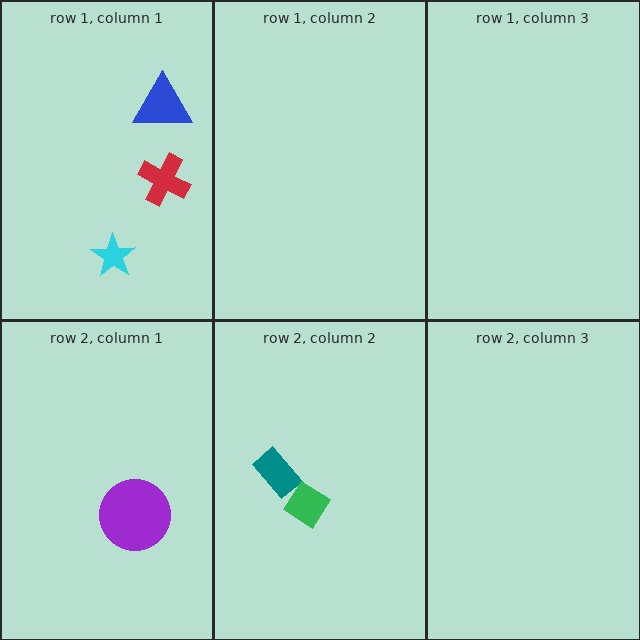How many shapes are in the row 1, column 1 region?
3.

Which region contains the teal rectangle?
The row 2, column 2 region.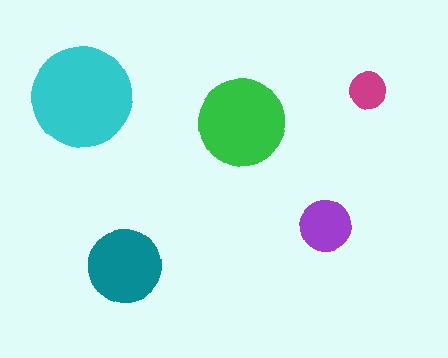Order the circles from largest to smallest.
the cyan one, the green one, the teal one, the purple one, the magenta one.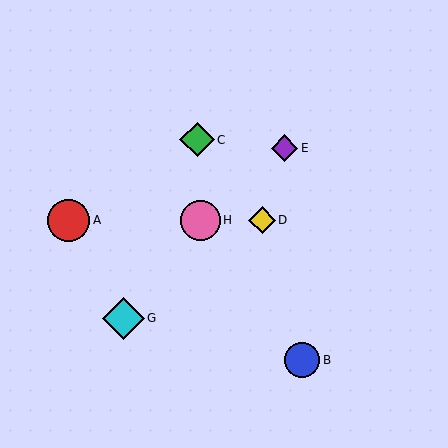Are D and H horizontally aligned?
Yes, both are at y≈220.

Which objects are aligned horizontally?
Objects A, D, F, H are aligned horizontally.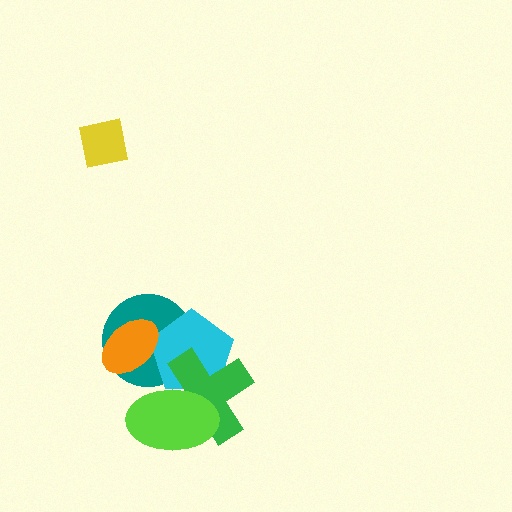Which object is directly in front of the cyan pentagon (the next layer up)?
The green cross is directly in front of the cyan pentagon.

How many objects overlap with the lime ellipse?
3 objects overlap with the lime ellipse.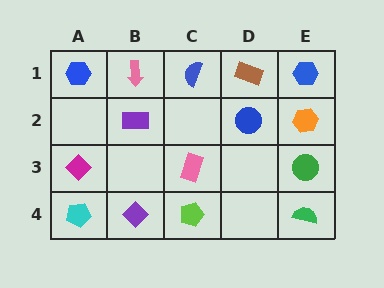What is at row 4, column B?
A purple diamond.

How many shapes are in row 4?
4 shapes.